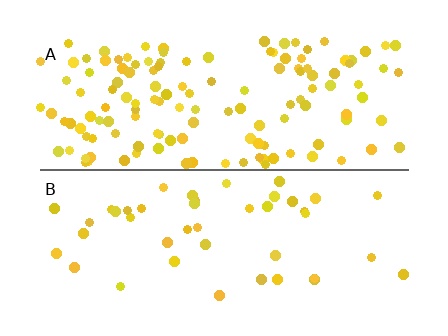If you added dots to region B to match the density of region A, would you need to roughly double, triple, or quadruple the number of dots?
Approximately triple.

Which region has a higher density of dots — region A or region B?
A (the top).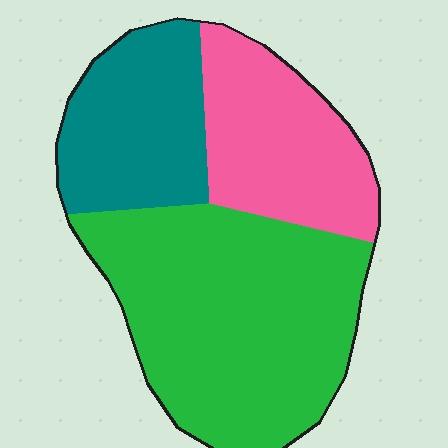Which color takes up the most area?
Green, at roughly 50%.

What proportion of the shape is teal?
Teal takes up about one quarter (1/4) of the shape.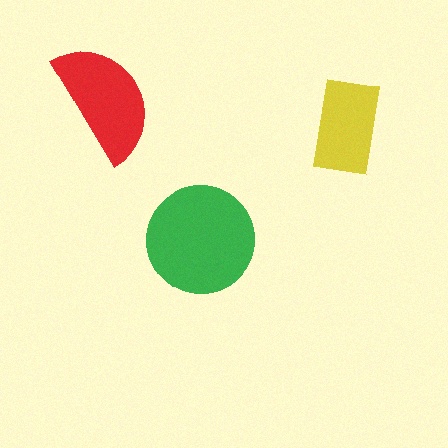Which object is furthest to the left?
The red semicircle is leftmost.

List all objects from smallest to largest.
The yellow rectangle, the red semicircle, the green circle.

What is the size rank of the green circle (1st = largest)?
1st.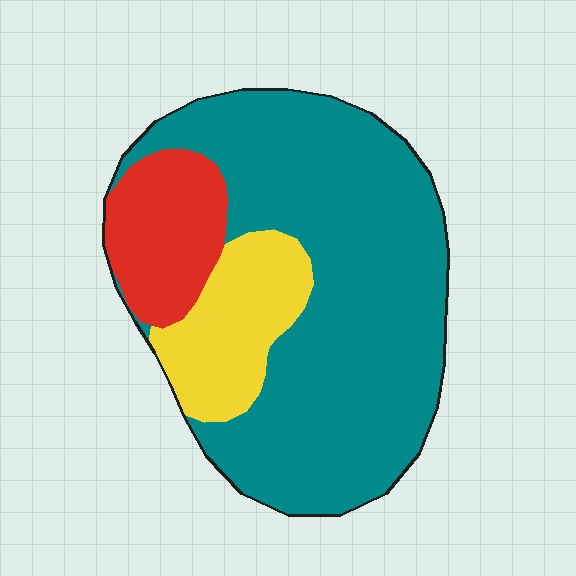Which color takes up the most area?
Teal, at roughly 70%.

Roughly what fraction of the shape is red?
Red covers around 15% of the shape.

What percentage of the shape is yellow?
Yellow takes up less than a quarter of the shape.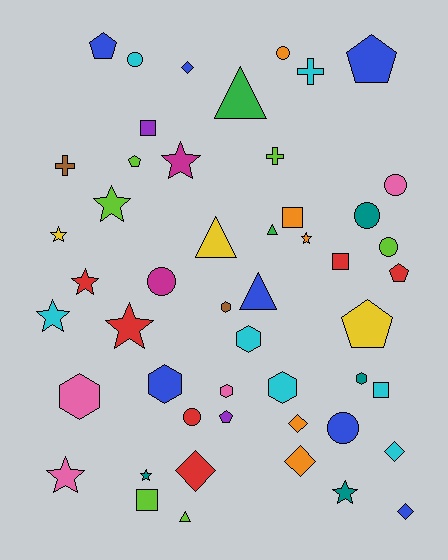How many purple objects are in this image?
There are 2 purple objects.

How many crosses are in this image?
There are 3 crosses.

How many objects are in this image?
There are 50 objects.